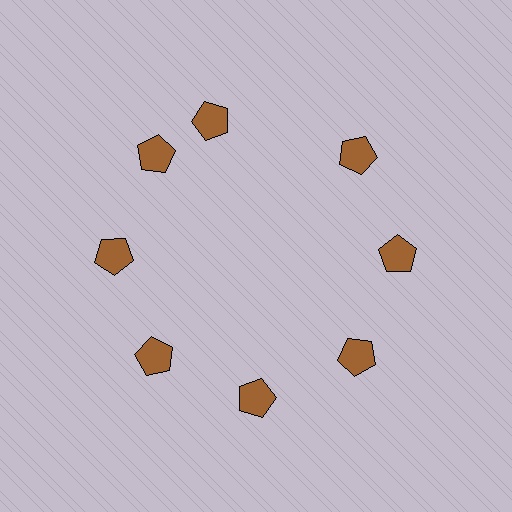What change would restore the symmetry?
The symmetry would be restored by rotating it back into even spacing with its neighbors so that all 8 pentagons sit at equal angles and equal distance from the center.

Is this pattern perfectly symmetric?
No. The 8 brown pentagons are arranged in a ring, but one element near the 12 o'clock position is rotated out of alignment along the ring, breaking the 8-fold rotational symmetry.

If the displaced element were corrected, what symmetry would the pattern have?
It would have 8-fold rotational symmetry — the pattern would map onto itself every 45 degrees.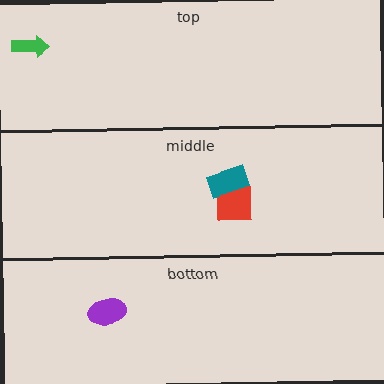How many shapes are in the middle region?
2.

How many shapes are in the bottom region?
1.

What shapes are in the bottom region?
The purple ellipse.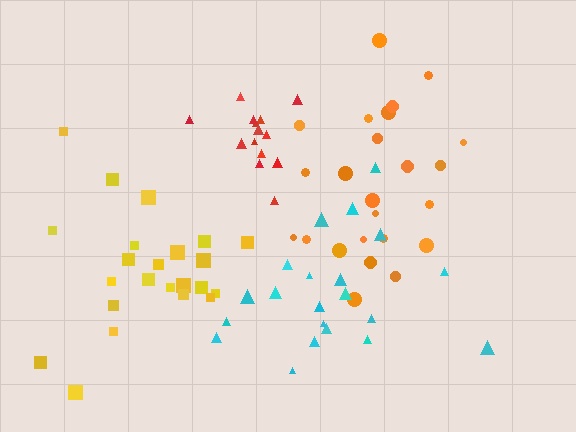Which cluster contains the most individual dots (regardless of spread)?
Orange (25).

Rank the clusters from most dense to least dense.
red, yellow, cyan, orange.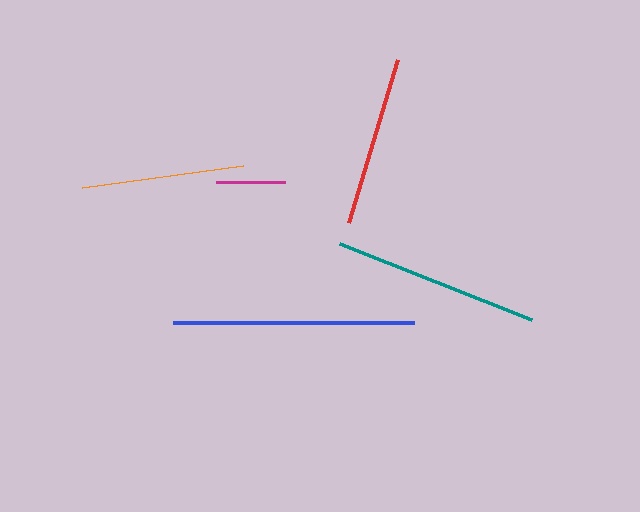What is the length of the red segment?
The red segment is approximately 171 pixels long.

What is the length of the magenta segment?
The magenta segment is approximately 68 pixels long.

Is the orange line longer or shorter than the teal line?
The teal line is longer than the orange line.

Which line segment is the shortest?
The magenta line is the shortest at approximately 68 pixels.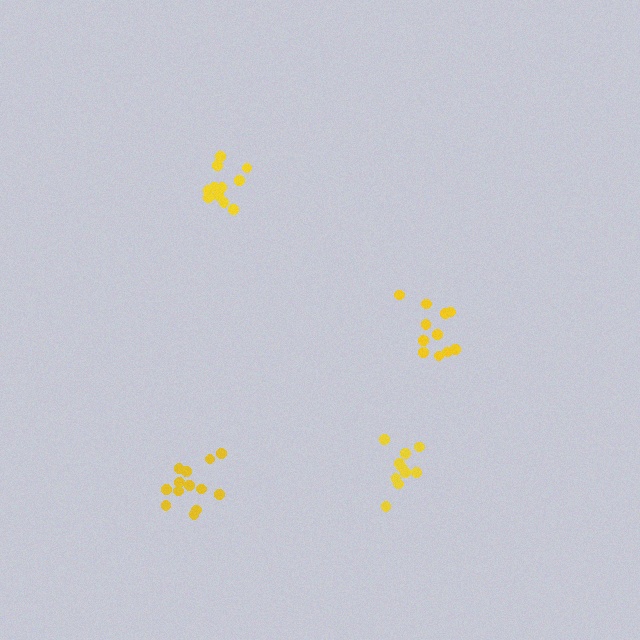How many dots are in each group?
Group 1: 13 dots, Group 2: 11 dots, Group 3: 10 dots, Group 4: 11 dots (45 total).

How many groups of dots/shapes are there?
There are 4 groups.